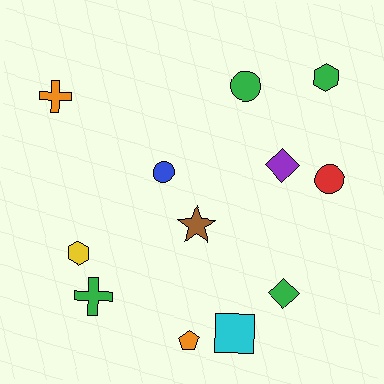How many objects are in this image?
There are 12 objects.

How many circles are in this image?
There are 3 circles.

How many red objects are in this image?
There is 1 red object.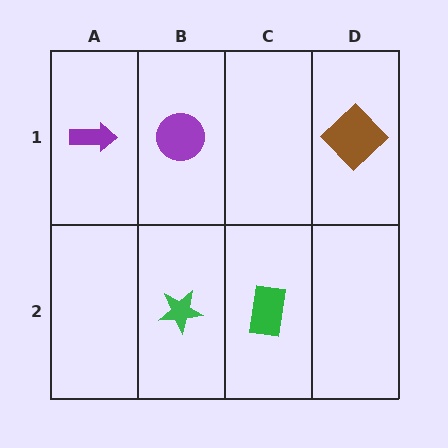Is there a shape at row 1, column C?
No, that cell is empty.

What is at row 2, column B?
A green star.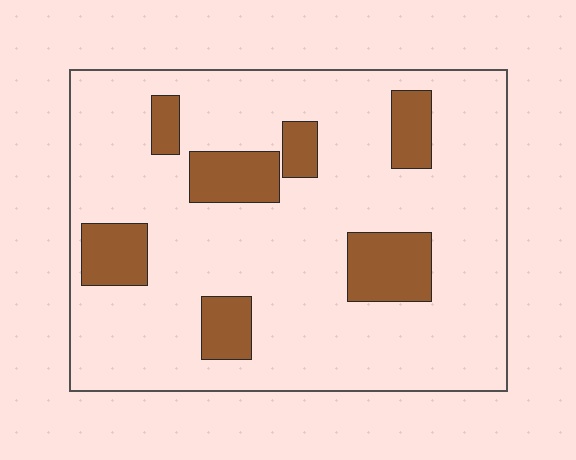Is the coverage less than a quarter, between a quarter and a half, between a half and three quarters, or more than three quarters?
Less than a quarter.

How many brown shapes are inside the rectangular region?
7.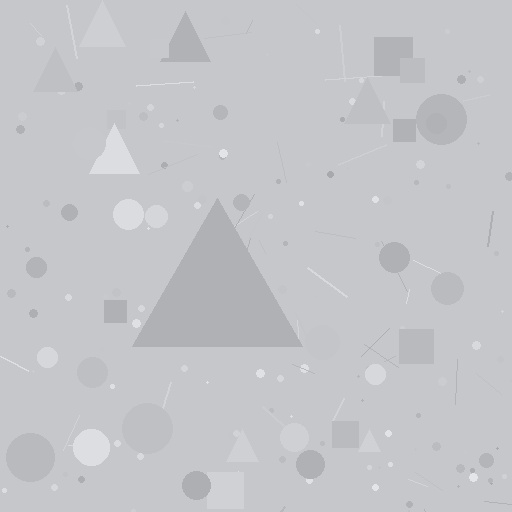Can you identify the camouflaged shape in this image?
The camouflaged shape is a triangle.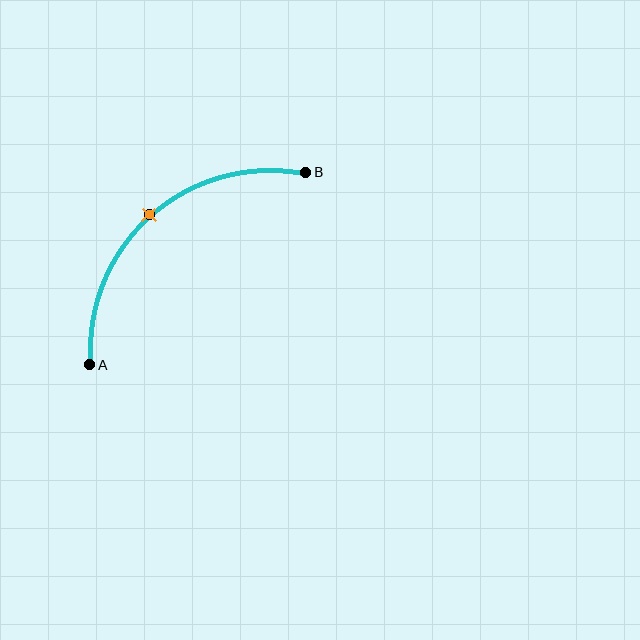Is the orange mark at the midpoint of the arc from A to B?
Yes. The orange mark lies on the arc at equal arc-length from both A and B — it is the arc midpoint.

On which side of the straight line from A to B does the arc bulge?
The arc bulges above and to the left of the straight line connecting A and B.